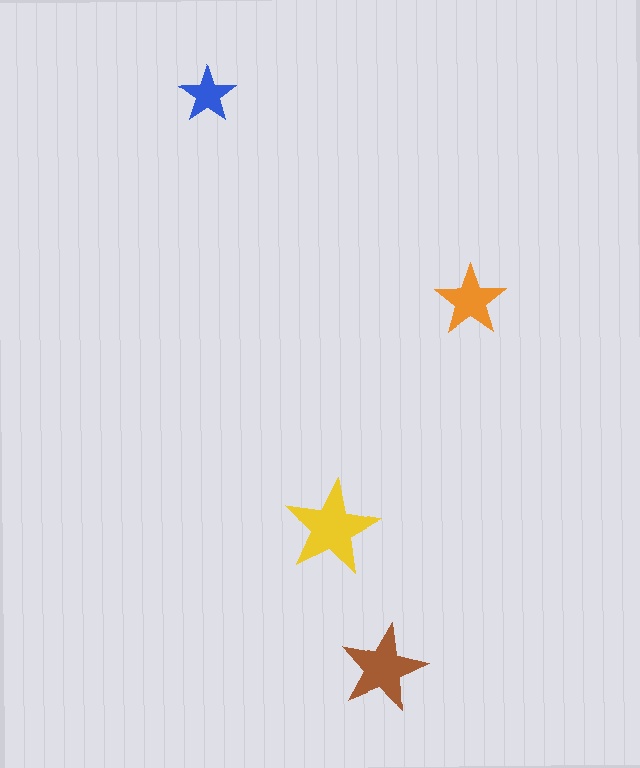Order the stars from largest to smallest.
the yellow one, the brown one, the orange one, the blue one.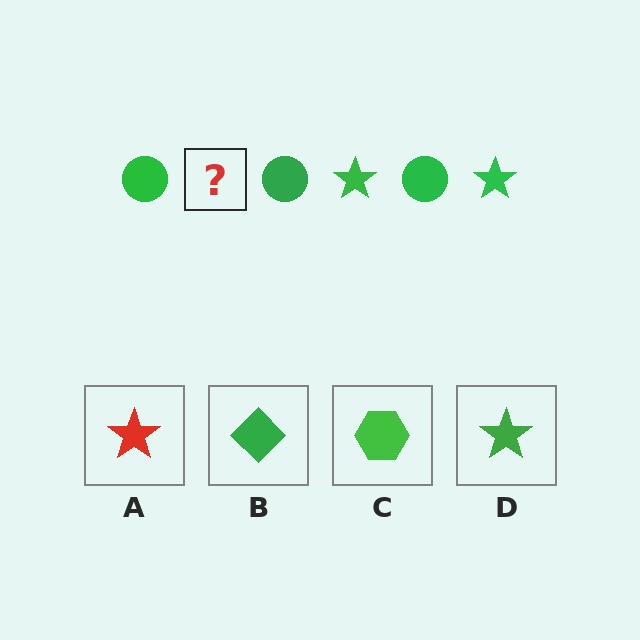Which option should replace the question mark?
Option D.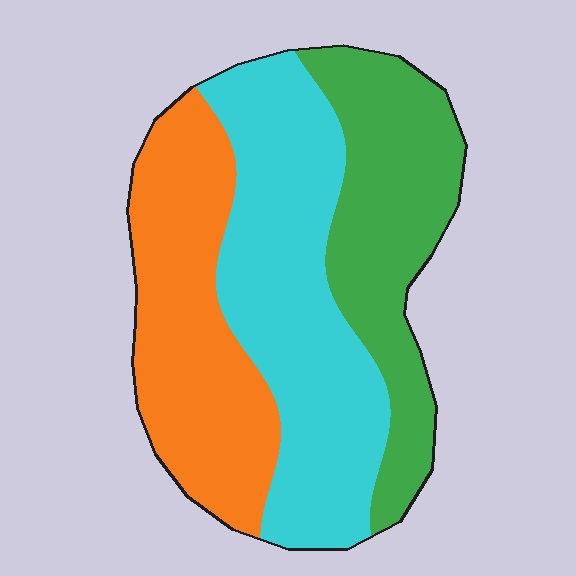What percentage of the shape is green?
Green covers roughly 30% of the shape.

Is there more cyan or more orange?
Cyan.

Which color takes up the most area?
Cyan, at roughly 40%.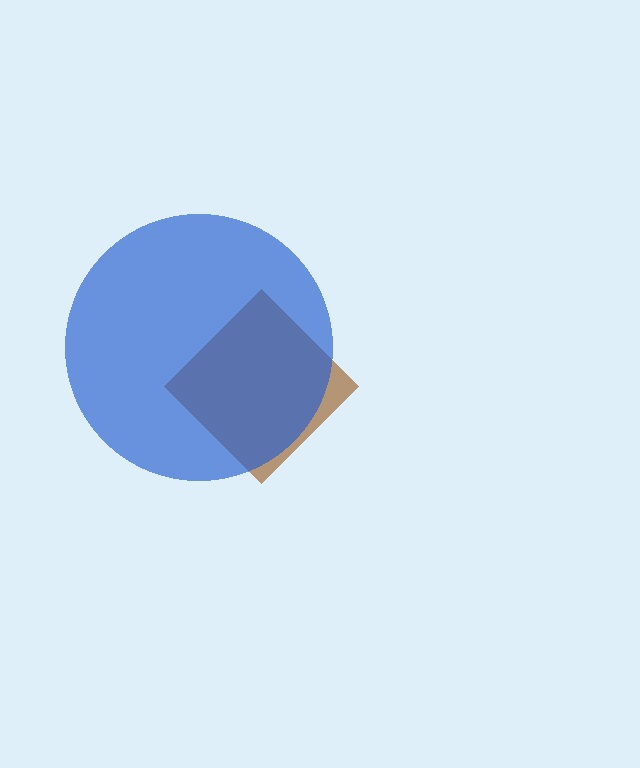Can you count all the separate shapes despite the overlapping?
Yes, there are 2 separate shapes.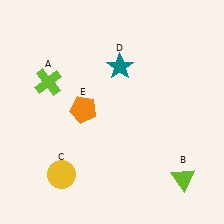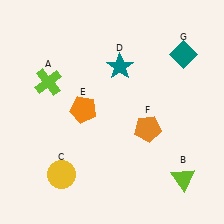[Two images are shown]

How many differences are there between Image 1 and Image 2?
There are 2 differences between the two images.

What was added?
An orange pentagon (F), a teal diamond (G) were added in Image 2.